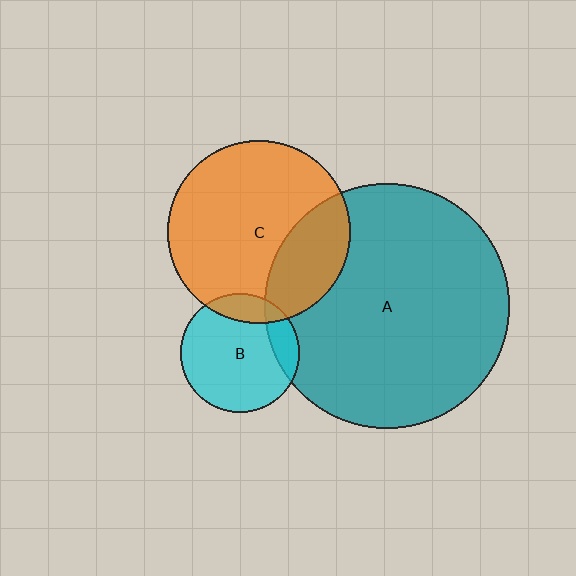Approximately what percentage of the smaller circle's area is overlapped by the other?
Approximately 25%.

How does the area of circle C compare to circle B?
Approximately 2.4 times.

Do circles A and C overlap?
Yes.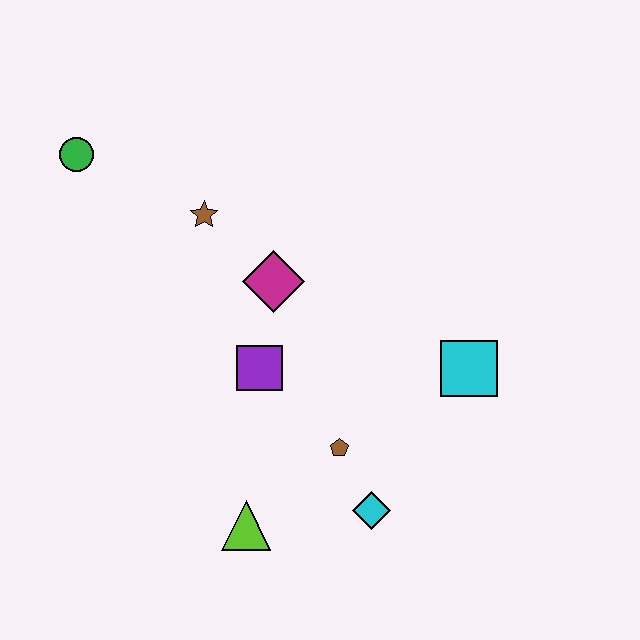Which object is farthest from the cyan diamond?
The green circle is farthest from the cyan diamond.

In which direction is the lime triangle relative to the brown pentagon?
The lime triangle is to the left of the brown pentagon.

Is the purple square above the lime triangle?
Yes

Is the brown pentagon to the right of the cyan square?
No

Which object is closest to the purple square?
The magenta diamond is closest to the purple square.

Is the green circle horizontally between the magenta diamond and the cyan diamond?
No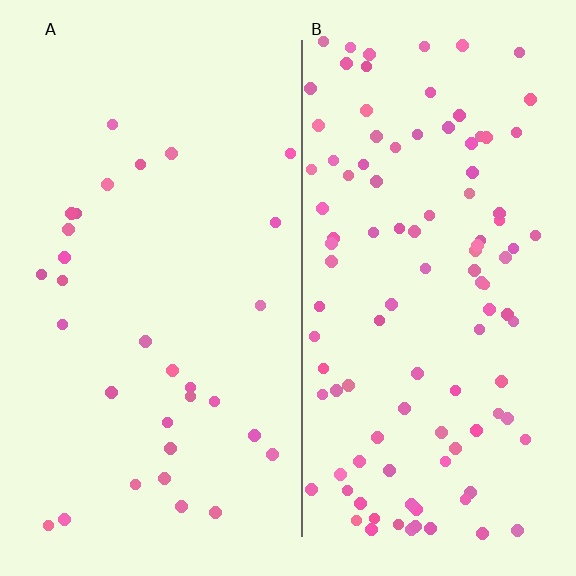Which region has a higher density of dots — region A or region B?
B (the right).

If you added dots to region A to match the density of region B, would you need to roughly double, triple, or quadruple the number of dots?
Approximately triple.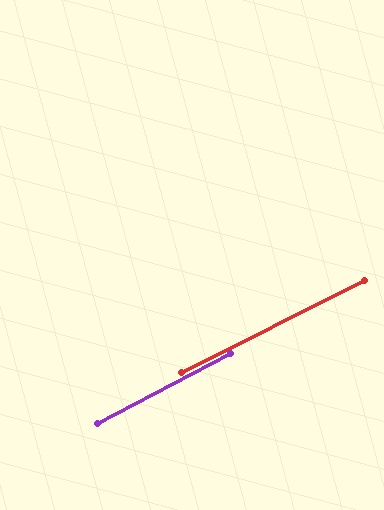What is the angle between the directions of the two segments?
Approximately 1 degree.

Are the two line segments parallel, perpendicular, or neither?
Parallel — their directions differ by only 0.8°.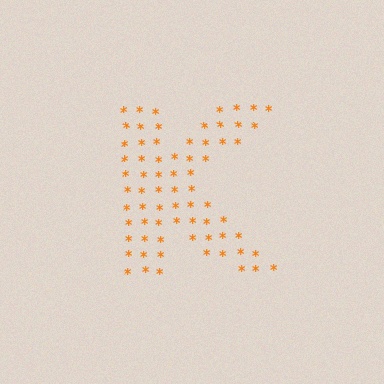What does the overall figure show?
The overall figure shows the letter K.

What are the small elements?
The small elements are asterisks.